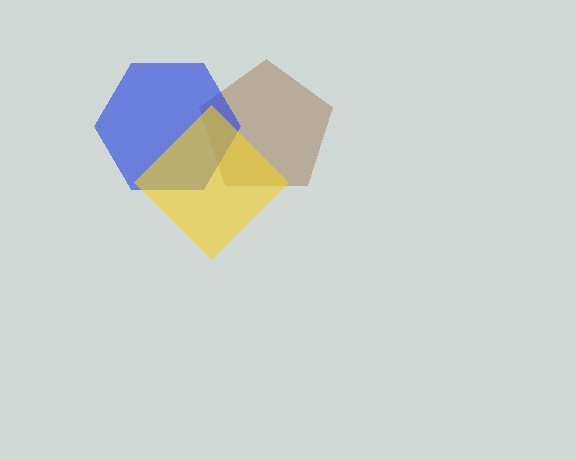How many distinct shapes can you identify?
There are 3 distinct shapes: a brown pentagon, a blue hexagon, a yellow diamond.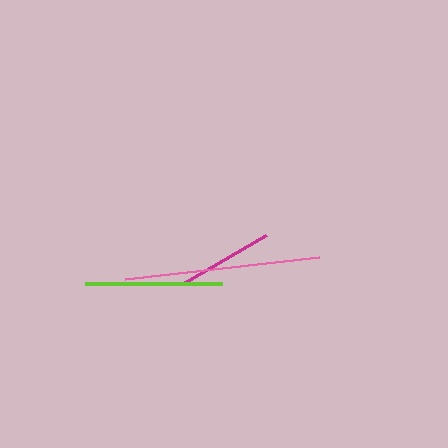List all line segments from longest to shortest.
From longest to shortest: pink, lime, magenta.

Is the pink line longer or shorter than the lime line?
The pink line is longer than the lime line.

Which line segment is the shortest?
The magenta line is the shortest at approximately 97 pixels.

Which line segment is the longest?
The pink line is the longest at approximately 196 pixels.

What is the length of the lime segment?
The lime segment is approximately 138 pixels long.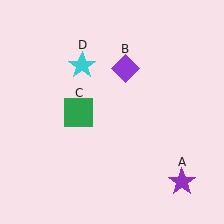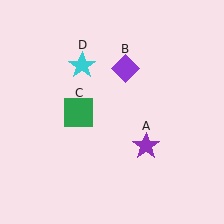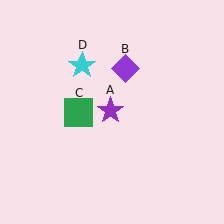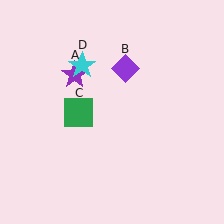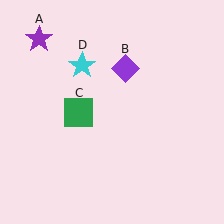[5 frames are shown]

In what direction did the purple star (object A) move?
The purple star (object A) moved up and to the left.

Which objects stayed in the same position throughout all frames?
Purple diamond (object B) and green square (object C) and cyan star (object D) remained stationary.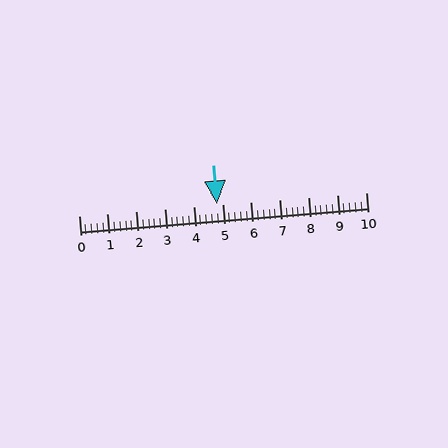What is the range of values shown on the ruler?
The ruler shows values from 0 to 10.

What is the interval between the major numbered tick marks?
The major tick marks are spaced 1 units apart.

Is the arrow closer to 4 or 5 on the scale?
The arrow is closer to 5.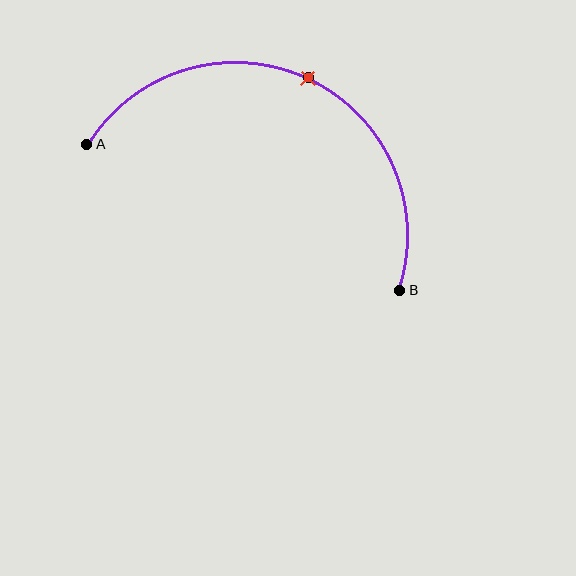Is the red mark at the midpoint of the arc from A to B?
Yes. The red mark lies on the arc at equal arc-length from both A and B — it is the arc midpoint.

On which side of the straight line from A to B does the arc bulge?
The arc bulges above the straight line connecting A and B.